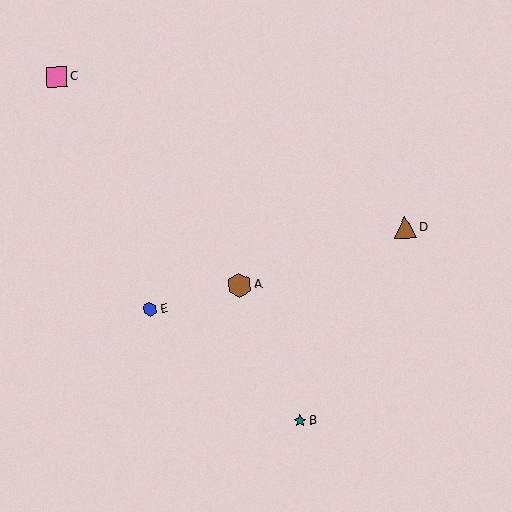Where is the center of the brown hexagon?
The center of the brown hexagon is at (239, 285).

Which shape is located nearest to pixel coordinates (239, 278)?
The brown hexagon (labeled A) at (239, 285) is nearest to that location.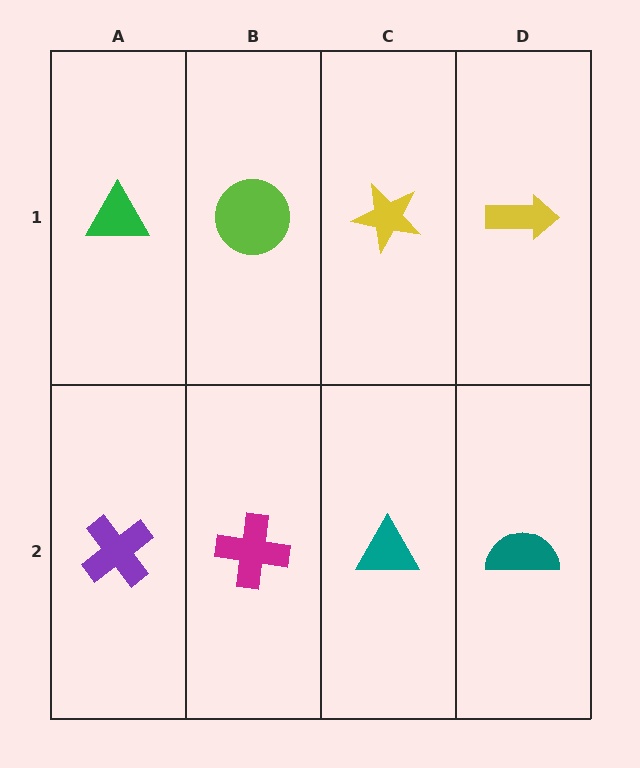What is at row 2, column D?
A teal semicircle.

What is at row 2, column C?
A teal triangle.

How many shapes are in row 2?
4 shapes.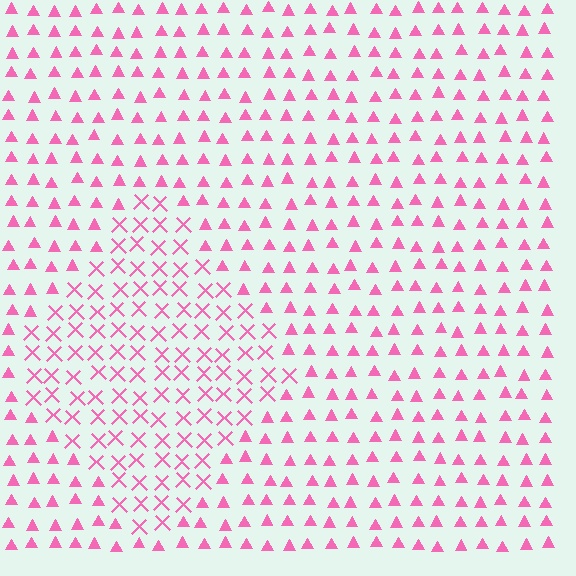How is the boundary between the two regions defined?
The boundary is defined by a change in element shape: X marks inside vs. triangles outside. All elements share the same color and spacing.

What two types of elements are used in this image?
The image uses X marks inside the diamond region and triangles outside it.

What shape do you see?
I see a diamond.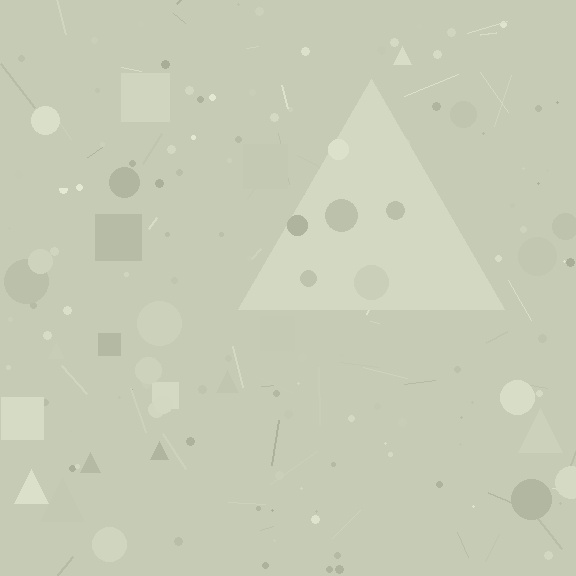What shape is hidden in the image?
A triangle is hidden in the image.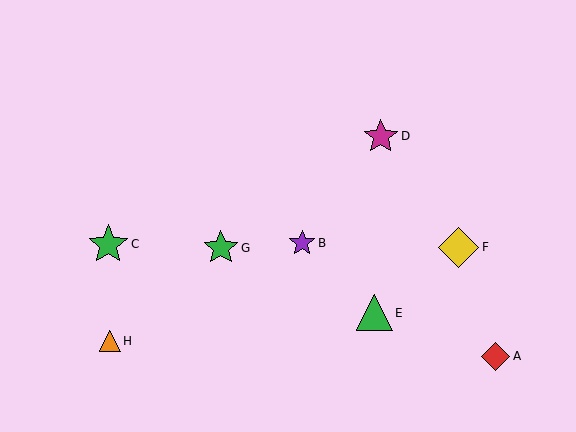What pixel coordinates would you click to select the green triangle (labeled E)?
Click at (375, 313) to select the green triangle E.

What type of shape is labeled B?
Shape B is a purple star.